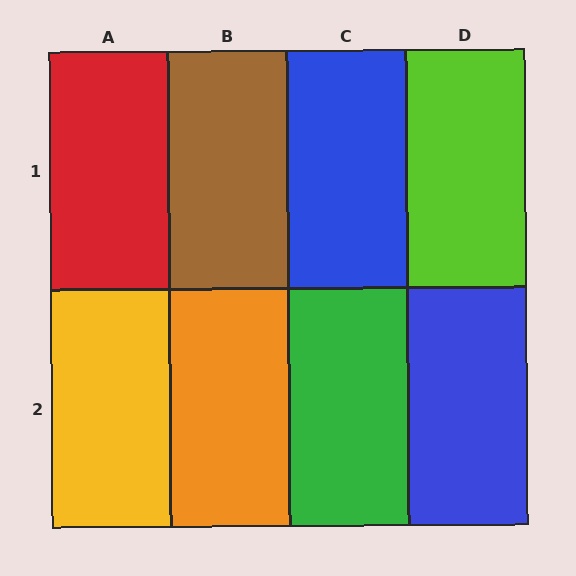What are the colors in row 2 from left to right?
Yellow, orange, green, blue.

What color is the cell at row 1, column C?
Blue.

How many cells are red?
1 cell is red.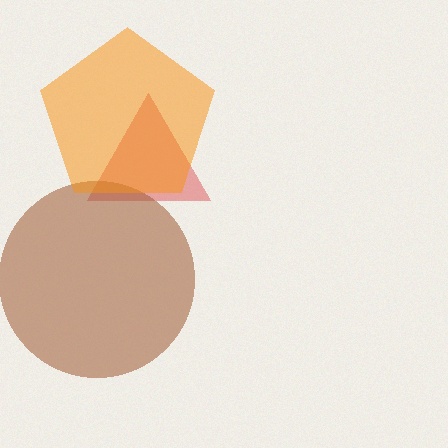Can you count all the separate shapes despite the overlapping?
Yes, there are 3 separate shapes.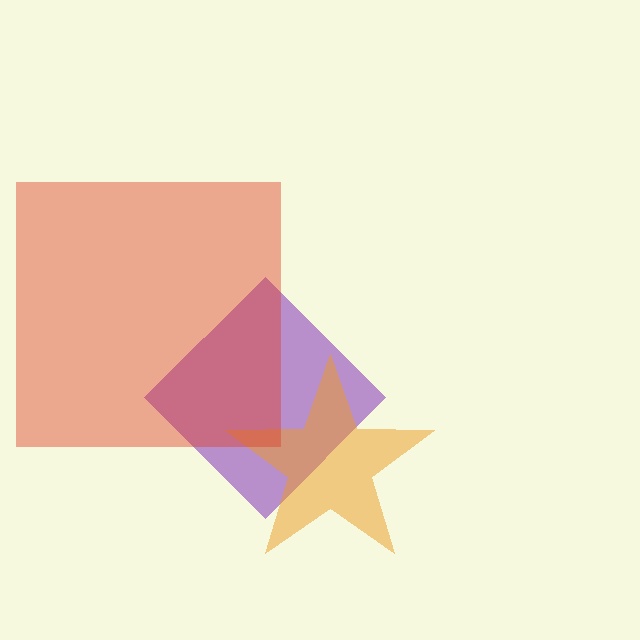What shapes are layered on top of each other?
The layered shapes are: a purple diamond, an orange star, a red square.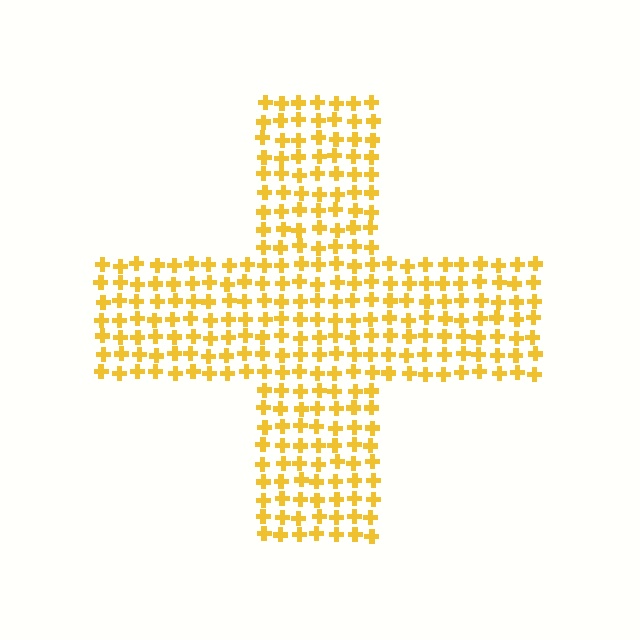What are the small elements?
The small elements are crosses.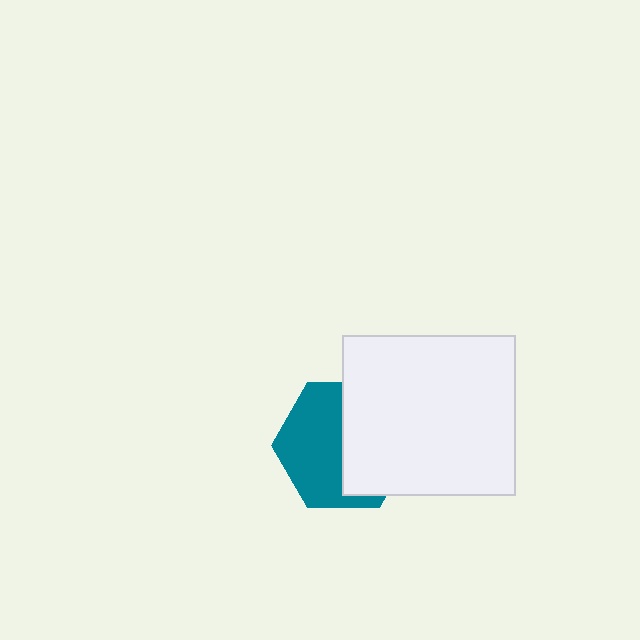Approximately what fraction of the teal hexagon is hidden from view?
Roughly 48% of the teal hexagon is hidden behind the white rectangle.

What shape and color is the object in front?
The object in front is a white rectangle.